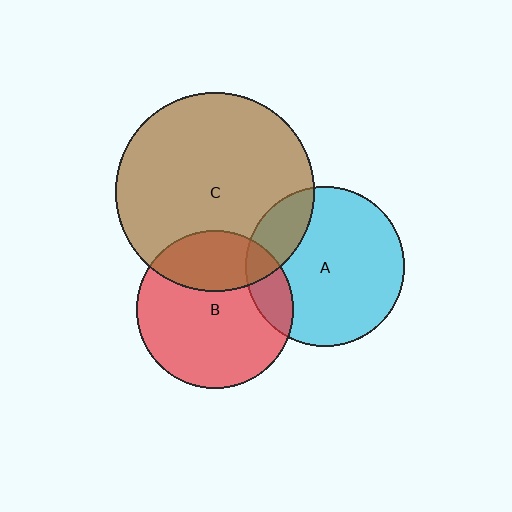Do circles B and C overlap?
Yes.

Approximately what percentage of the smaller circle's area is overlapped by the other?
Approximately 30%.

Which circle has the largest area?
Circle C (brown).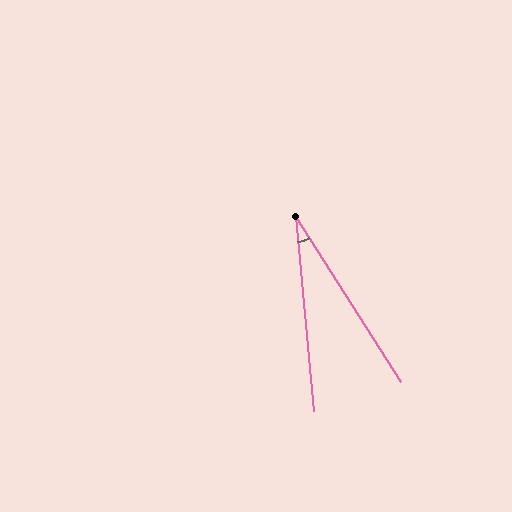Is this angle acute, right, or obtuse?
It is acute.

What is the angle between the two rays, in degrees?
Approximately 27 degrees.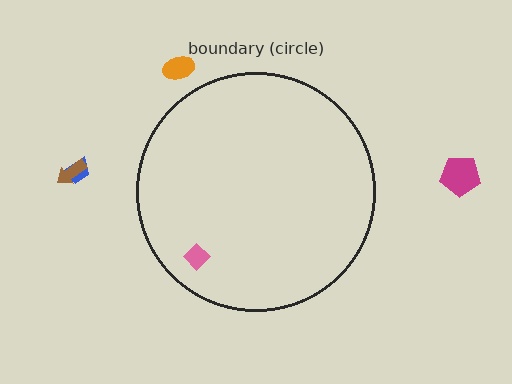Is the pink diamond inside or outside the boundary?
Inside.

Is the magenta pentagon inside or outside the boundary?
Outside.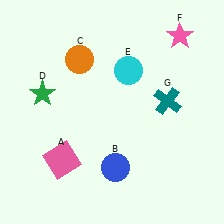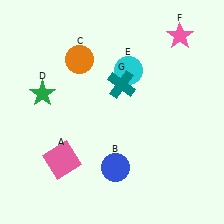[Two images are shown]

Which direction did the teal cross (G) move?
The teal cross (G) moved left.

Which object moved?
The teal cross (G) moved left.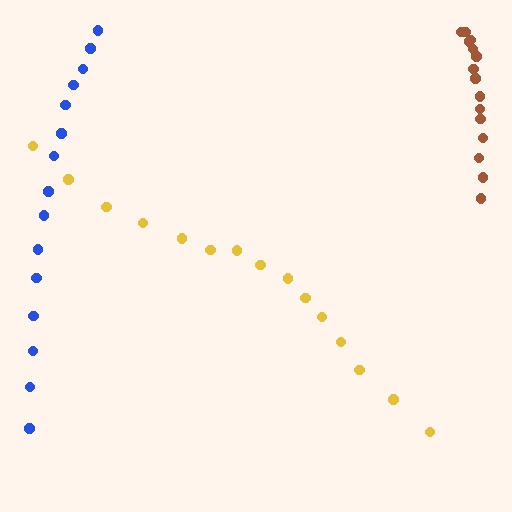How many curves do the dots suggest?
There are 3 distinct paths.